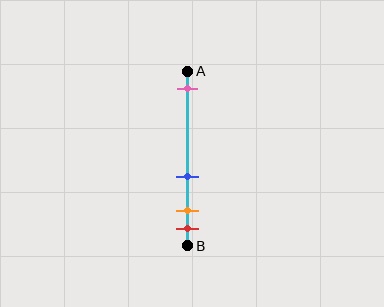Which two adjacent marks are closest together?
The orange and red marks are the closest adjacent pair.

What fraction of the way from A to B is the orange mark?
The orange mark is approximately 80% (0.8) of the way from A to B.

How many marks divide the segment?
There are 4 marks dividing the segment.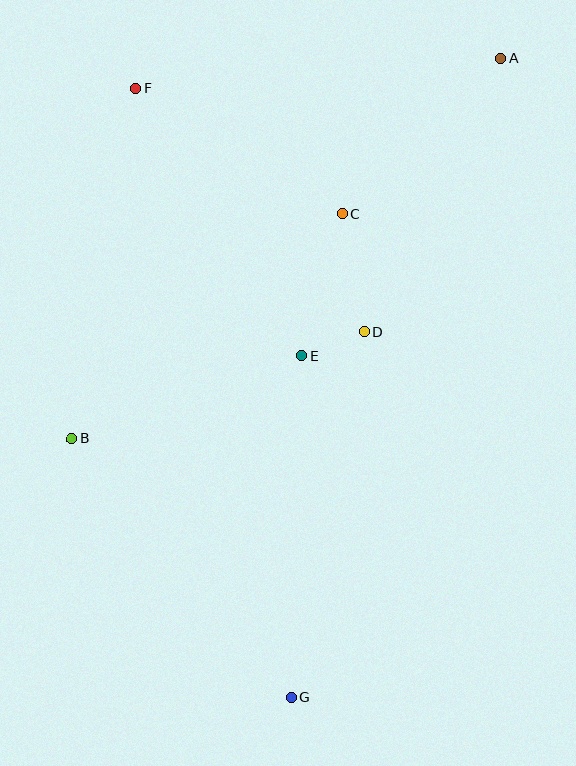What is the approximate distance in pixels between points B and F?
The distance between B and F is approximately 356 pixels.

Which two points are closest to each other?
Points D and E are closest to each other.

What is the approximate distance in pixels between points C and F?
The distance between C and F is approximately 241 pixels.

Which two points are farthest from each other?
Points A and G are farthest from each other.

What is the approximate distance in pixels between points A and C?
The distance between A and C is approximately 222 pixels.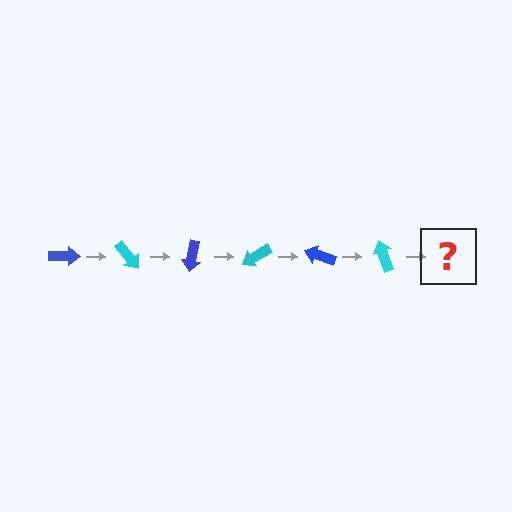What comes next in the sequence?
The next element should be a blue arrow, rotated 300 degrees from the start.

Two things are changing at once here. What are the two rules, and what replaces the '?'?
The two rules are that it rotates 50 degrees each step and the color cycles through blue and cyan. The '?' should be a blue arrow, rotated 300 degrees from the start.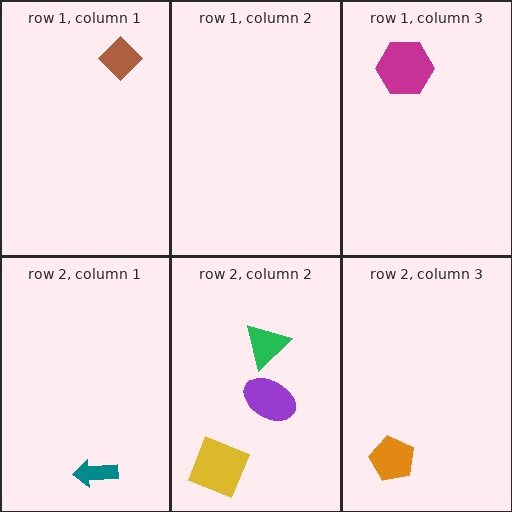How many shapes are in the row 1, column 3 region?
1.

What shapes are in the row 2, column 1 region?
The teal arrow.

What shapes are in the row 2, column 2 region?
The green triangle, the purple ellipse, the yellow square.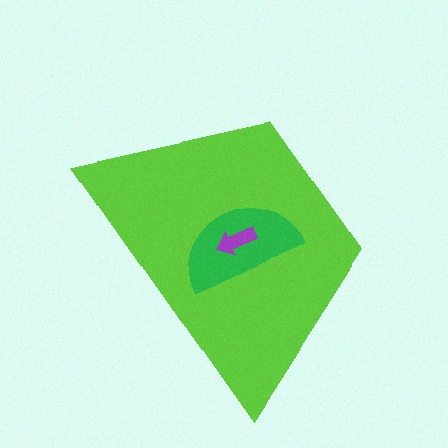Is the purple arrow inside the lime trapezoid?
Yes.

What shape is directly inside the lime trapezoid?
The green semicircle.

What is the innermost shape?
The purple arrow.